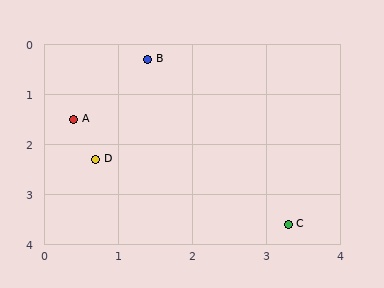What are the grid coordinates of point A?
Point A is at approximately (0.4, 1.5).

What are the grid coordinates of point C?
Point C is at approximately (3.3, 3.6).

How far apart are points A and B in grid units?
Points A and B are about 1.6 grid units apart.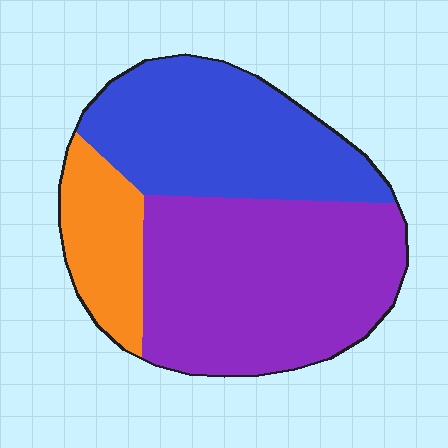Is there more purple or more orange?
Purple.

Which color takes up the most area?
Purple, at roughly 50%.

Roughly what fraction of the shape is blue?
Blue takes up between a quarter and a half of the shape.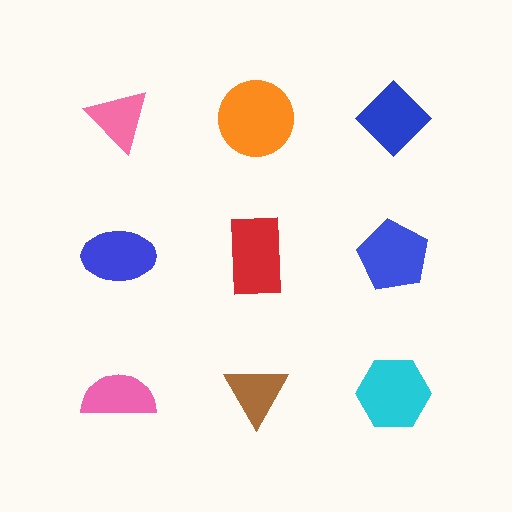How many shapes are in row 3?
3 shapes.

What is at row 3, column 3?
A cyan hexagon.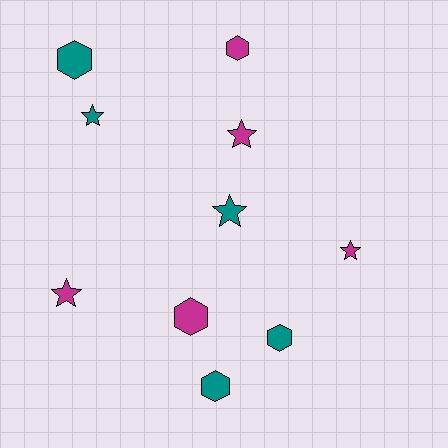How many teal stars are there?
There are 2 teal stars.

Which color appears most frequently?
Teal, with 5 objects.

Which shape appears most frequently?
Hexagon, with 5 objects.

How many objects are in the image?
There are 10 objects.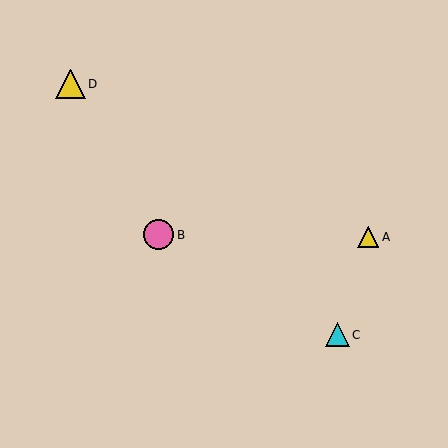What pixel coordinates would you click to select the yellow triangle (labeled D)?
Click at (71, 84) to select the yellow triangle D.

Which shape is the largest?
The pink circle (labeled B) is the largest.